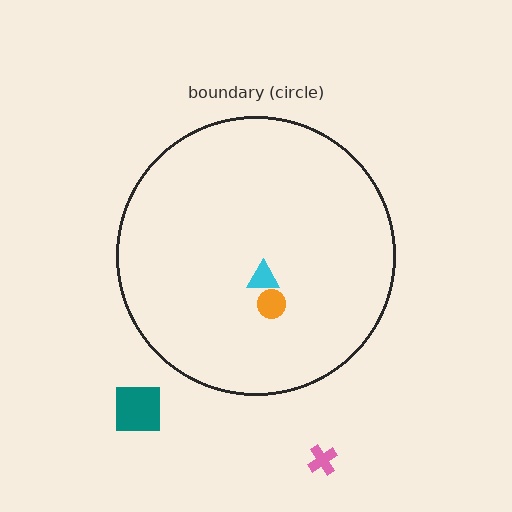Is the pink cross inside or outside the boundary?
Outside.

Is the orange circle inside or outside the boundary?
Inside.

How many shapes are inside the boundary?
2 inside, 2 outside.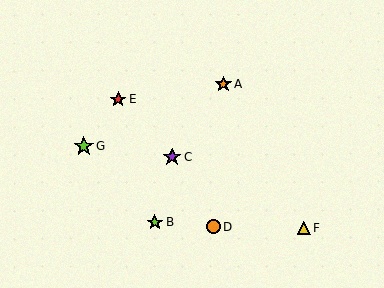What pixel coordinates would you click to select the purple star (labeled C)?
Click at (172, 157) to select the purple star C.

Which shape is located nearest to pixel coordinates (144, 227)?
The lime star (labeled B) at (155, 223) is nearest to that location.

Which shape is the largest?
The lime star (labeled G) is the largest.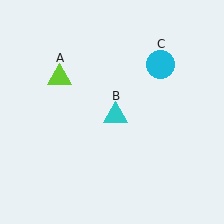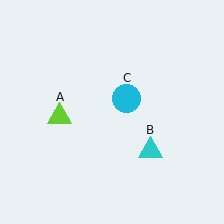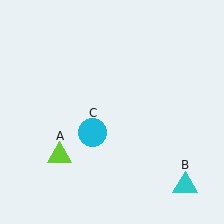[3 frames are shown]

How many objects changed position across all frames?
3 objects changed position: lime triangle (object A), cyan triangle (object B), cyan circle (object C).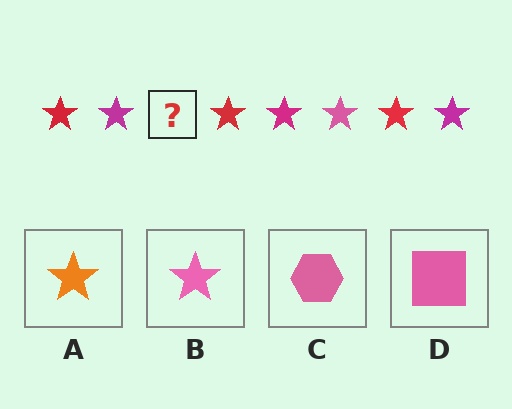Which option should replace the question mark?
Option B.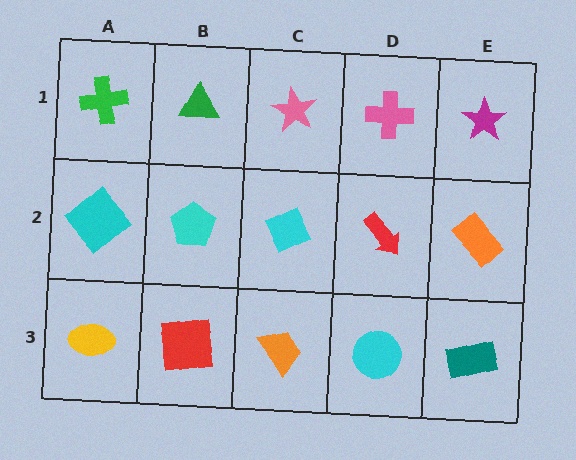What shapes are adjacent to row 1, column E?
An orange rectangle (row 2, column E), a pink cross (row 1, column D).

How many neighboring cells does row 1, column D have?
3.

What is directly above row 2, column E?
A magenta star.